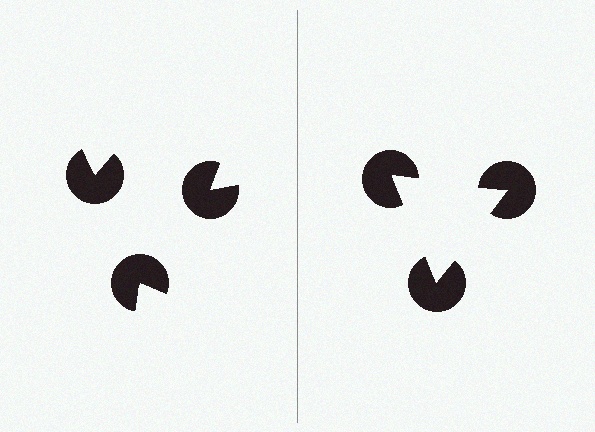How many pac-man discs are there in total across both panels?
6 — 3 on each side.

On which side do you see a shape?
An illusory triangle appears on the right side. On the left side the wedge cuts are rotated, so no coherent shape forms.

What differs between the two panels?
The pac-man discs are positioned identically on both sides; only the wedge orientations differ. On the right they align to a triangle; on the left they are misaligned.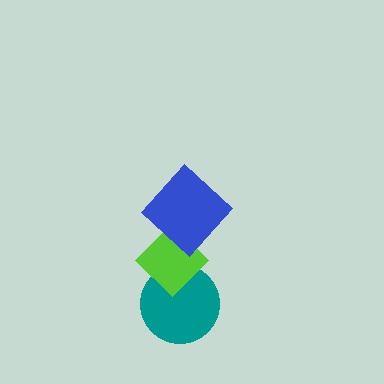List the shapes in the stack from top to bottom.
From top to bottom: the blue diamond, the lime diamond, the teal circle.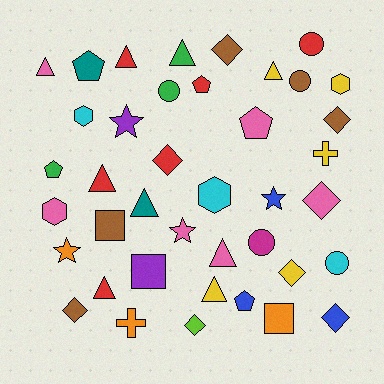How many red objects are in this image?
There are 6 red objects.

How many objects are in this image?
There are 40 objects.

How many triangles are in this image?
There are 9 triangles.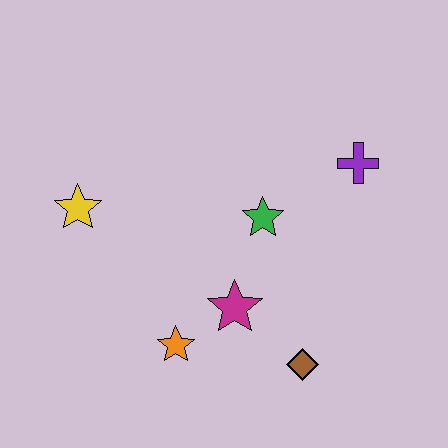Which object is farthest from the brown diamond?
The yellow star is farthest from the brown diamond.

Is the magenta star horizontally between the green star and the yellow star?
Yes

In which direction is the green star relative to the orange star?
The green star is above the orange star.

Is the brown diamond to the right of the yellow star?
Yes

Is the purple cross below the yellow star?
No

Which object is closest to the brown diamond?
The magenta star is closest to the brown diamond.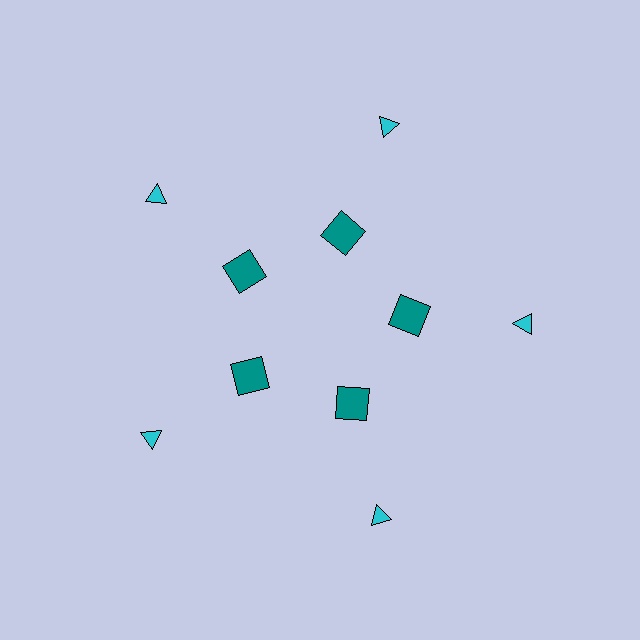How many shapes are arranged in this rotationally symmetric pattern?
There are 10 shapes, arranged in 5 groups of 2.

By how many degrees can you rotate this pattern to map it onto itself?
The pattern maps onto itself every 72 degrees of rotation.